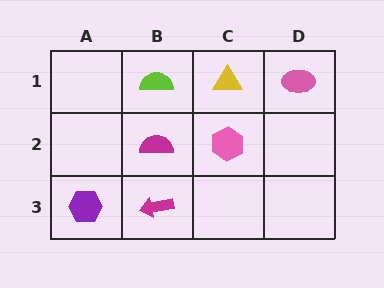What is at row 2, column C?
A pink hexagon.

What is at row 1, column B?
A lime semicircle.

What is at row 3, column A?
A purple hexagon.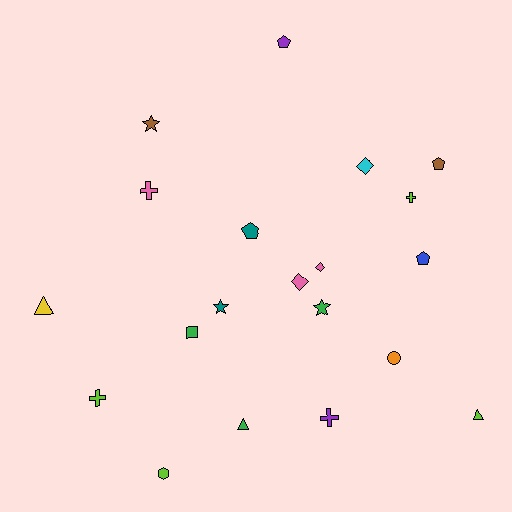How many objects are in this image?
There are 20 objects.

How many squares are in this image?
There is 1 square.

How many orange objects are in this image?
There is 1 orange object.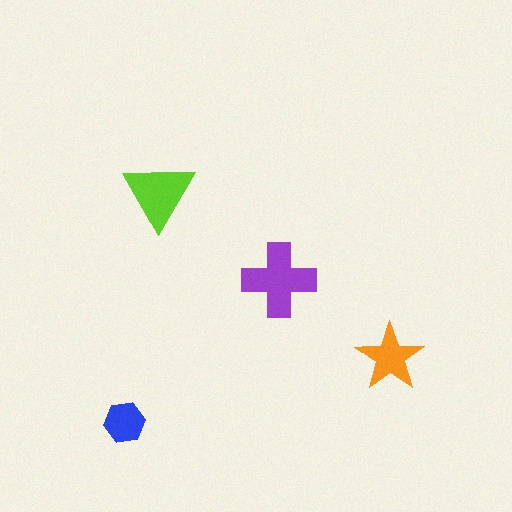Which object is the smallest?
The blue hexagon.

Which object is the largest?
The purple cross.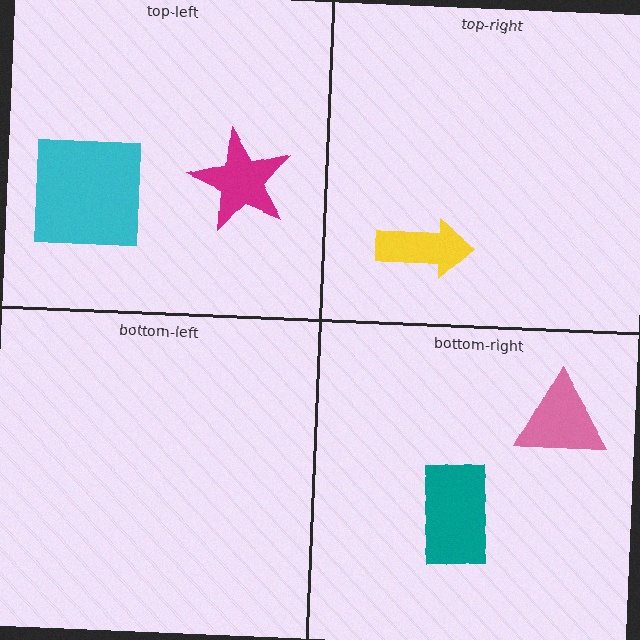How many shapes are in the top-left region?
2.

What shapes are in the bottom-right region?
The teal rectangle, the pink triangle.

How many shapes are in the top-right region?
1.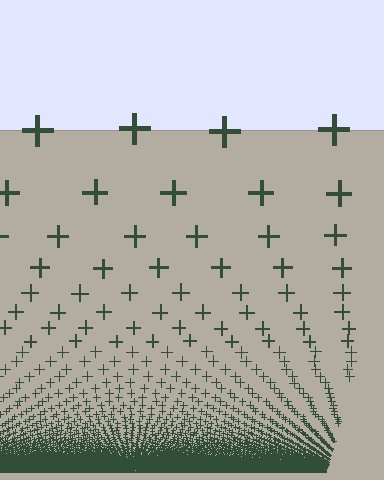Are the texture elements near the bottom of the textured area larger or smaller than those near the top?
Smaller. The gradient is inverted — elements near the bottom are smaller and denser.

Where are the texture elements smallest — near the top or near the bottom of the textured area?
Near the bottom.